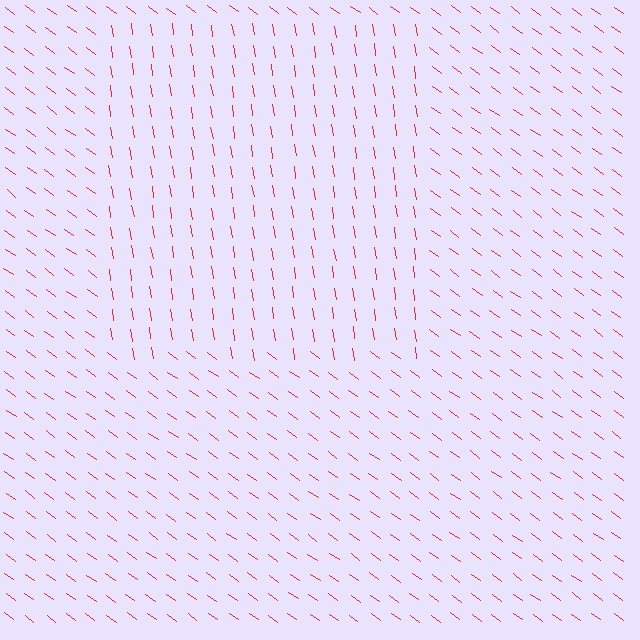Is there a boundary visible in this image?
Yes, there is a texture boundary formed by a change in line orientation.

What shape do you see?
I see a rectangle.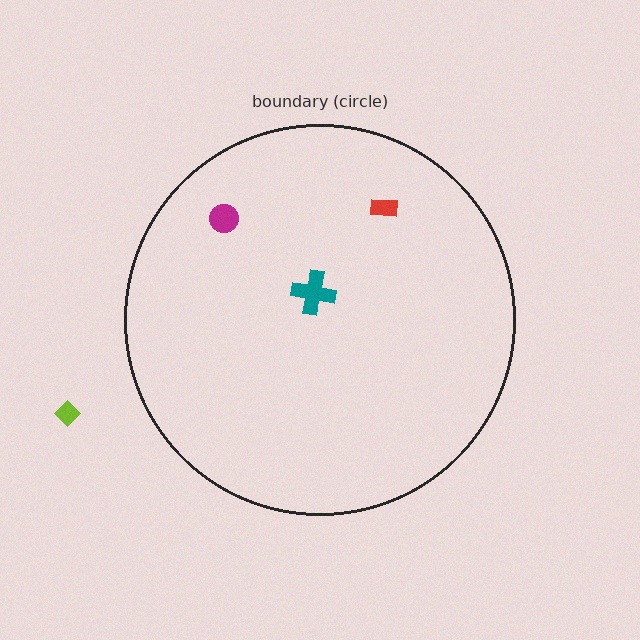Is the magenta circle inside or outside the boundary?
Inside.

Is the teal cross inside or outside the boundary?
Inside.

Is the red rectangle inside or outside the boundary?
Inside.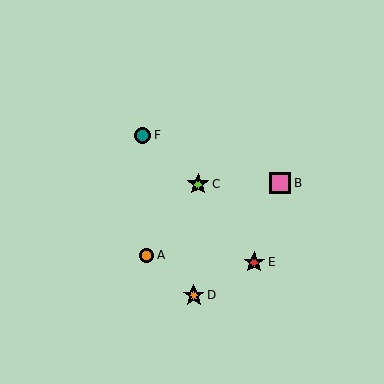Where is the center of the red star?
The center of the red star is at (254, 262).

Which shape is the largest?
The pink square (labeled B) is the largest.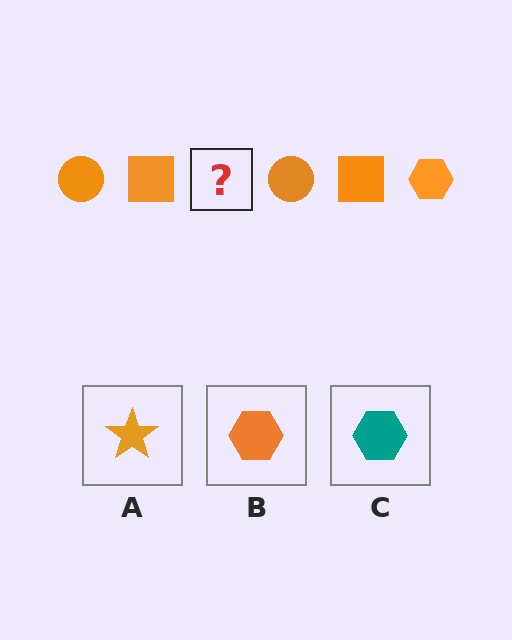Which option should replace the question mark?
Option B.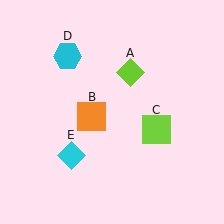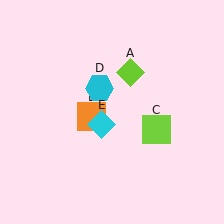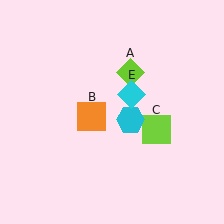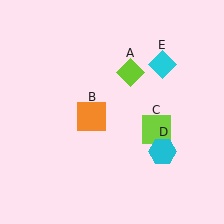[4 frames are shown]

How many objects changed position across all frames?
2 objects changed position: cyan hexagon (object D), cyan diamond (object E).